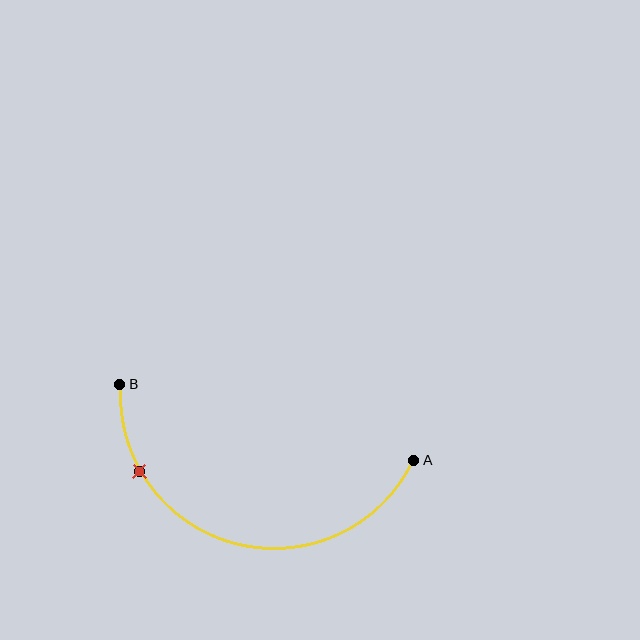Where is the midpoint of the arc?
The arc midpoint is the point on the curve farthest from the straight line joining A and B. It sits below that line.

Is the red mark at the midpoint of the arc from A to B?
No. The red mark lies on the arc but is closer to endpoint B. The arc midpoint would be at the point on the curve equidistant along the arc from both A and B.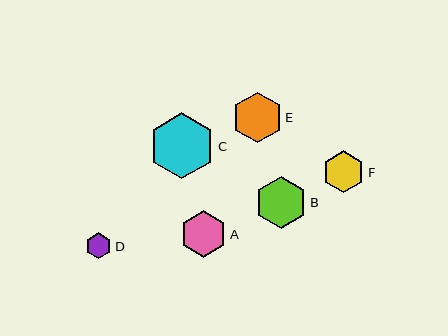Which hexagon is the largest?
Hexagon C is the largest with a size of approximately 66 pixels.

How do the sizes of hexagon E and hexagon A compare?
Hexagon E and hexagon A are approximately the same size.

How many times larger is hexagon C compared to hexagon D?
Hexagon C is approximately 2.5 times the size of hexagon D.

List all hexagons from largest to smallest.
From largest to smallest: C, B, E, A, F, D.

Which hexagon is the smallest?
Hexagon D is the smallest with a size of approximately 26 pixels.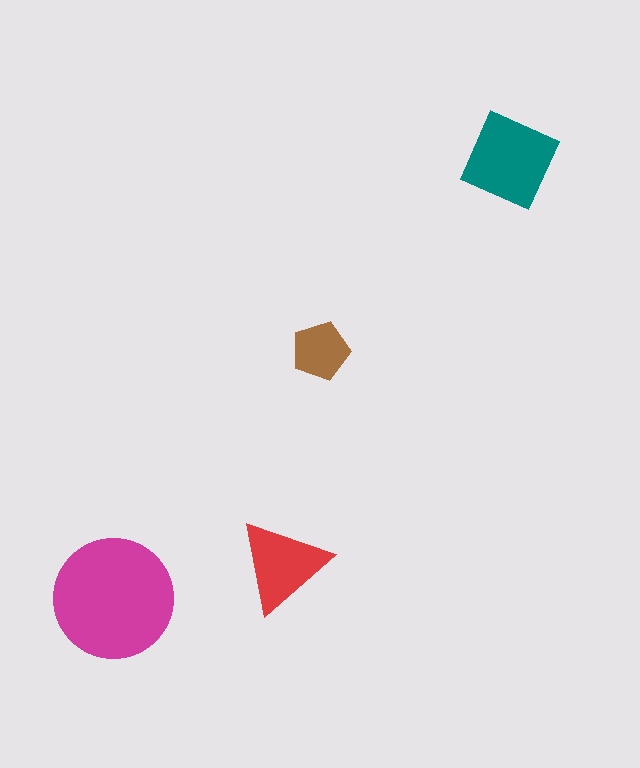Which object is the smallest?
The brown pentagon.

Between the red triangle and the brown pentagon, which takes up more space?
The red triangle.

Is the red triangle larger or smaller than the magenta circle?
Smaller.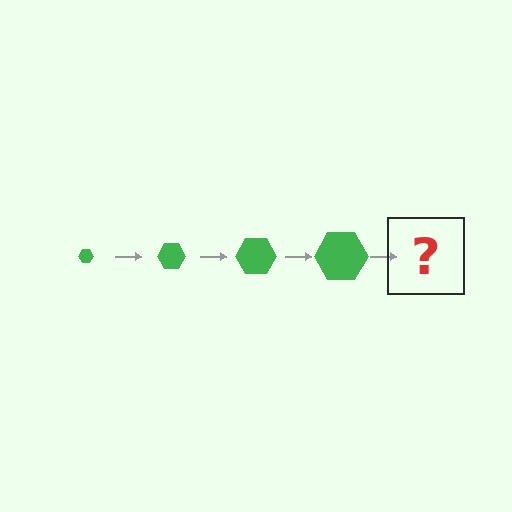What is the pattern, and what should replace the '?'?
The pattern is that the hexagon gets progressively larger each step. The '?' should be a green hexagon, larger than the previous one.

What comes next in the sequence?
The next element should be a green hexagon, larger than the previous one.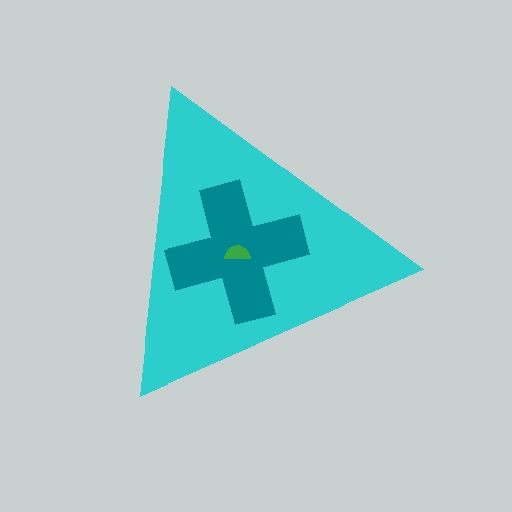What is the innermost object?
The green semicircle.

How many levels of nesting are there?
3.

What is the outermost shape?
The cyan triangle.